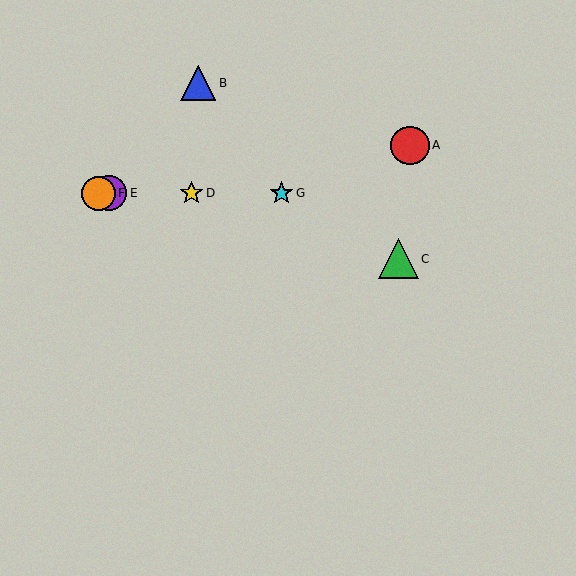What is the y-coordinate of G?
Object G is at y≈193.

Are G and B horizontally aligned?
No, G is at y≈193 and B is at y≈83.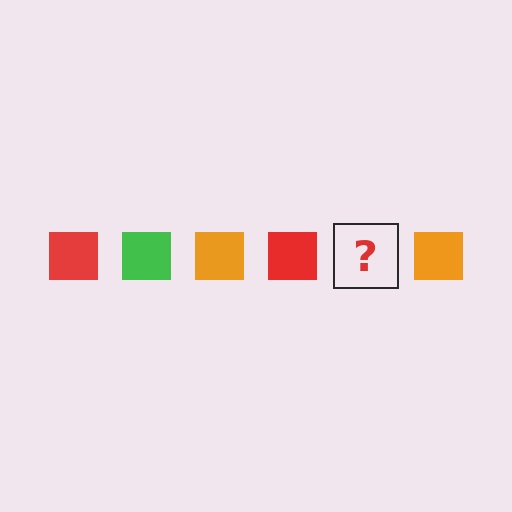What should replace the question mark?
The question mark should be replaced with a green square.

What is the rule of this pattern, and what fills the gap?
The rule is that the pattern cycles through red, green, orange squares. The gap should be filled with a green square.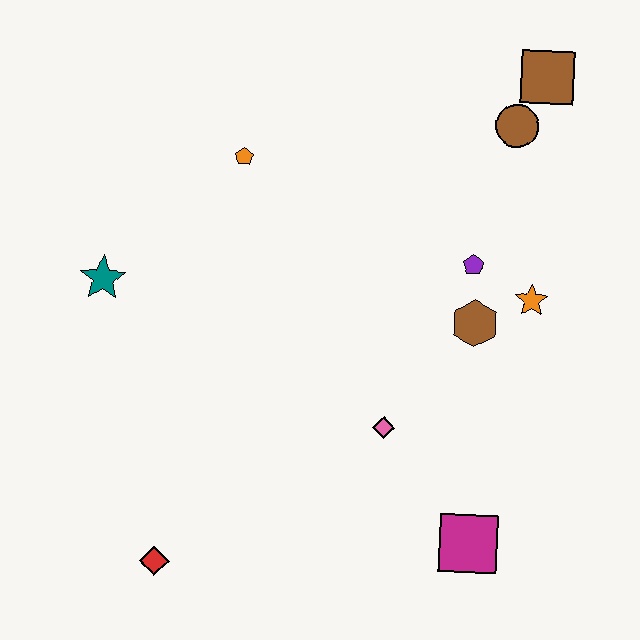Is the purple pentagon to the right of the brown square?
No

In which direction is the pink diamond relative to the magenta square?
The pink diamond is above the magenta square.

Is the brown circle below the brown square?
Yes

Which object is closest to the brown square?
The brown circle is closest to the brown square.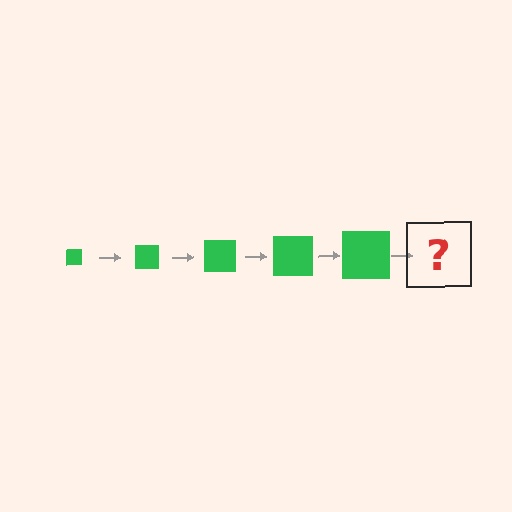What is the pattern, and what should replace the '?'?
The pattern is that the square gets progressively larger each step. The '?' should be a green square, larger than the previous one.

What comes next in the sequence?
The next element should be a green square, larger than the previous one.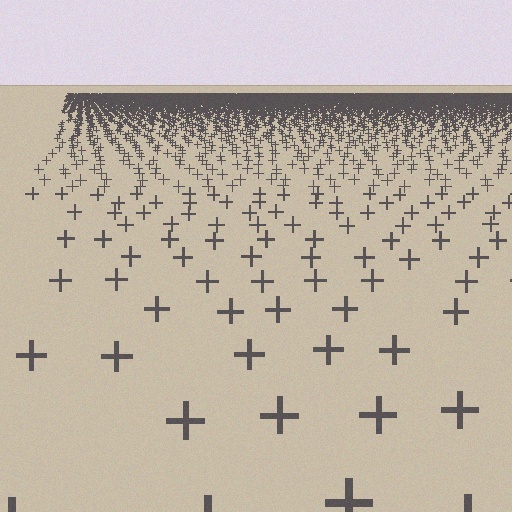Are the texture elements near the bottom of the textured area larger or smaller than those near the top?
Larger. Near the bottom, elements are closer to the viewer and appear at a bigger on-screen size.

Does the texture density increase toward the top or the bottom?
Density increases toward the top.